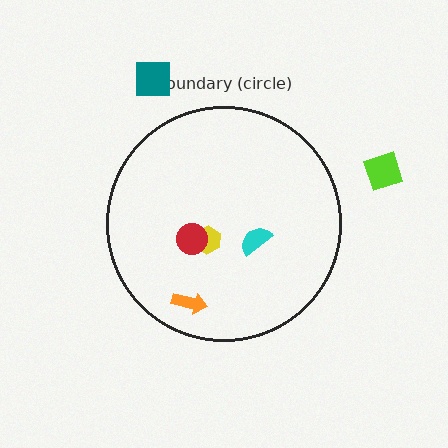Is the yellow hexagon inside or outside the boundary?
Inside.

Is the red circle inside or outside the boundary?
Inside.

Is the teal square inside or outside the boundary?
Outside.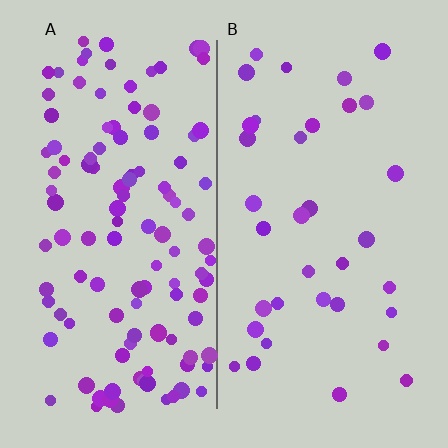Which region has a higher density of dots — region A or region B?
A (the left).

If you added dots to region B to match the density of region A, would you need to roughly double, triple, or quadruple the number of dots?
Approximately triple.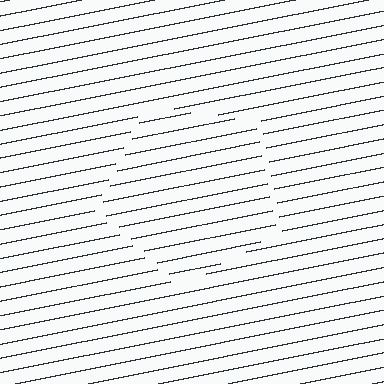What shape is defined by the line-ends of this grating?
An illusory pentagon. The interior of the shape contains the same grating, shifted by half a period — the contour is defined by the phase discontinuity where line-ends from the inner and outer gratings abut.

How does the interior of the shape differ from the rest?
The interior of the shape contains the same grating, shifted by half a period — the contour is defined by the phase discontinuity where line-ends from the inner and outer gratings abut.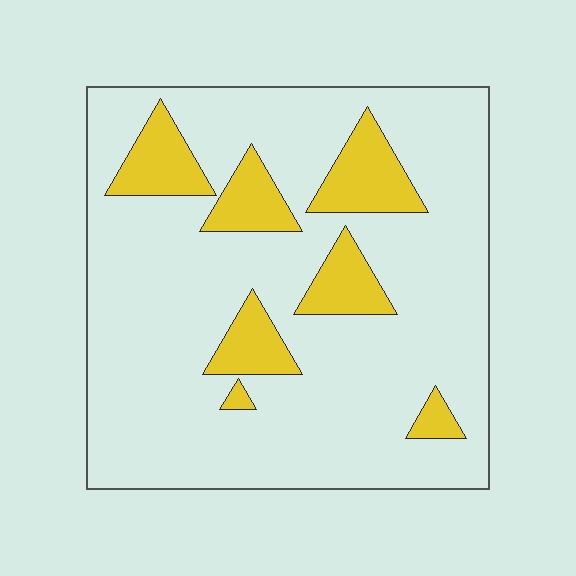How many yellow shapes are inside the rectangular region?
7.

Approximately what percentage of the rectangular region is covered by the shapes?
Approximately 15%.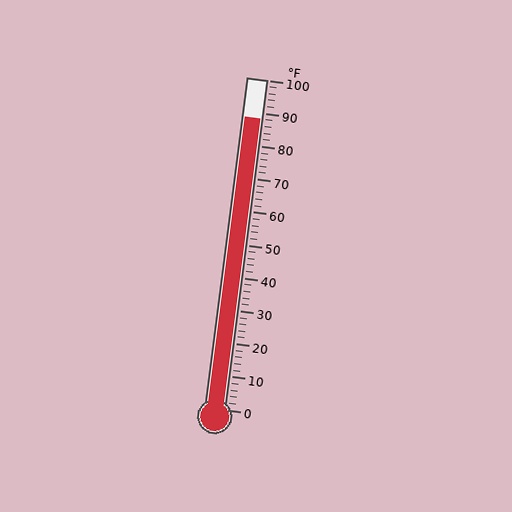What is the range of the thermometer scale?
The thermometer scale ranges from 0°F to 100°F.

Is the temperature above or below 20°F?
The temperature is above 20°F.